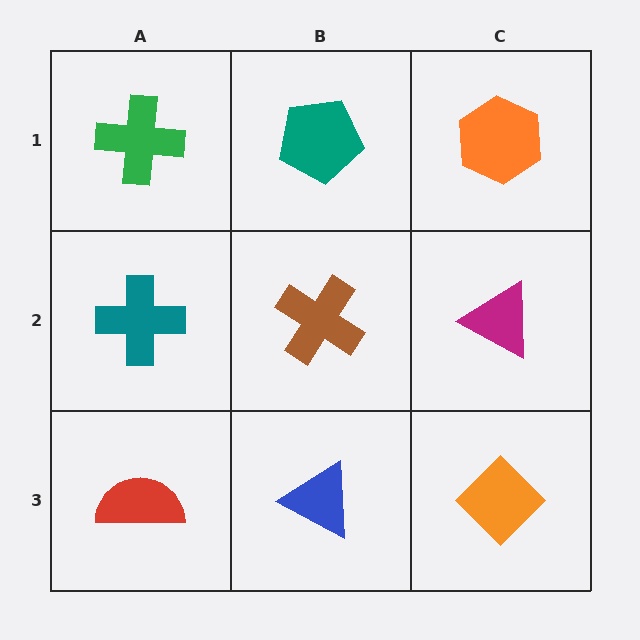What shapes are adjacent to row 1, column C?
A magenta triangle (row 2, column C), a teal pentagon (row 1, column B).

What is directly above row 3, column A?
A teal cross.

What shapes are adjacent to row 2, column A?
A green cross (row 1, column A), a red semicircle (row 3, column A), a brown cross (row 2, column B).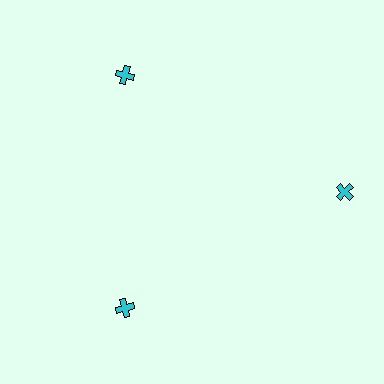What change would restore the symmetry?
The symmetry would be restored by moving it inward, back onto the ring so that all 3 crosses sit at equal angles and equal distance from the center.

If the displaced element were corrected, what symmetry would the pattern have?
It would have 3-fold rotational symmetry — the pattern would map onto itself every 120 degrees.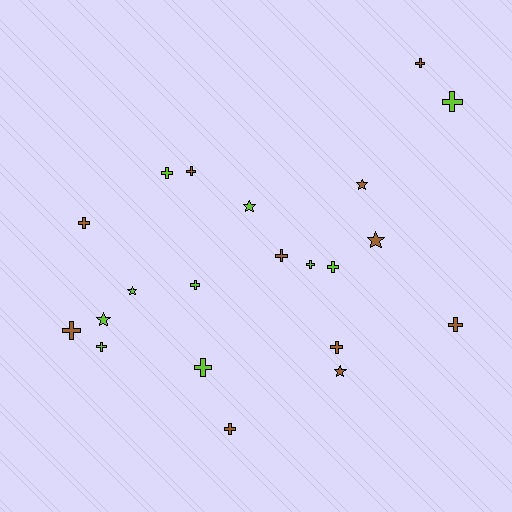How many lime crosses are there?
There are 7 lime crosses.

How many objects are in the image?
There are 21 objects.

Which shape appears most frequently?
Cross, with 15 objects.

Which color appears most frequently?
Brown, with 11 objects.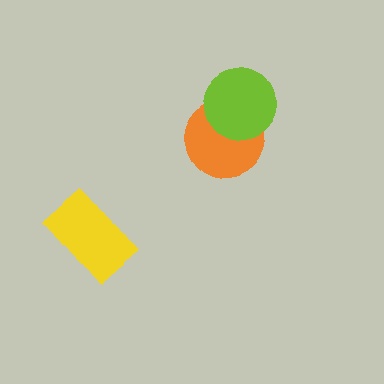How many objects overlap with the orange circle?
1 object overlaps with the orange circle.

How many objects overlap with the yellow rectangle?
0 objects overlap with the yellow rectangle.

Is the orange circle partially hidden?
Yes, it is partially covered by another shape.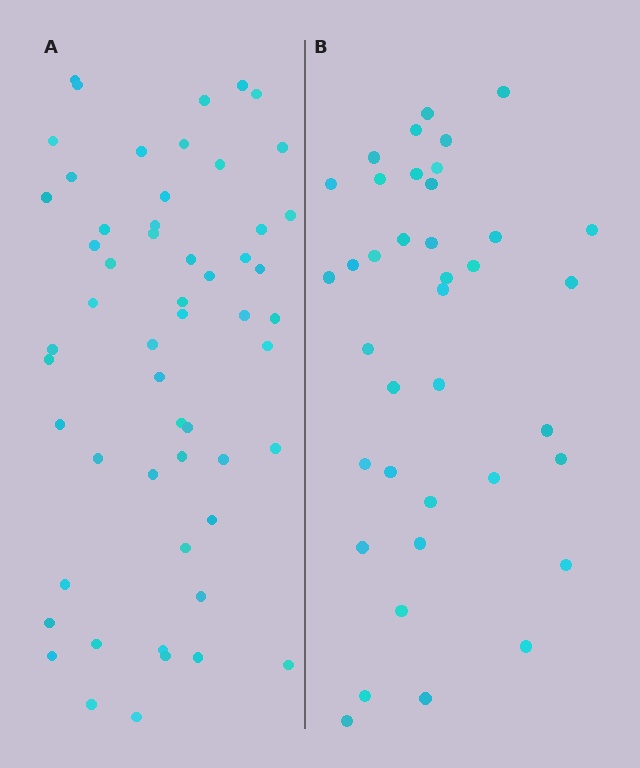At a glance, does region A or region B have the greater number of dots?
Region A (the left region) has more dots.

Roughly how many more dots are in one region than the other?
Region A has approximately 15 more dots than region B.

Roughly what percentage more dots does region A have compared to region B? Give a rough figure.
About 45% more.